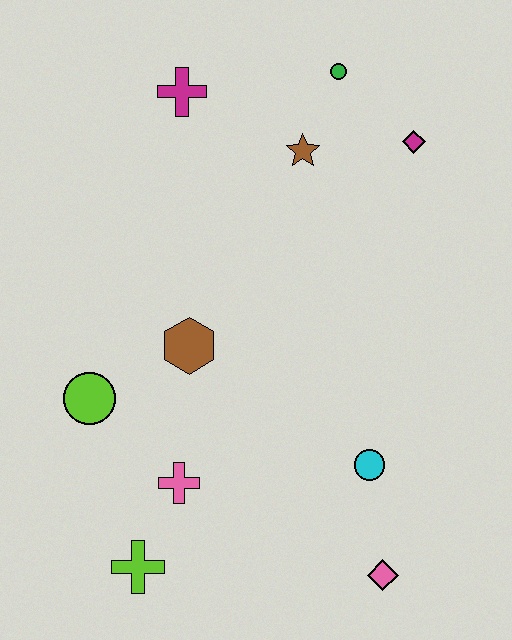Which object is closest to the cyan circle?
The pink diamond is closest to the cyan circle.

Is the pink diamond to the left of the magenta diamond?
Yes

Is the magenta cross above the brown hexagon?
Yes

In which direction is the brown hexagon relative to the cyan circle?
The brown hexagon is to the left of the cyan circle.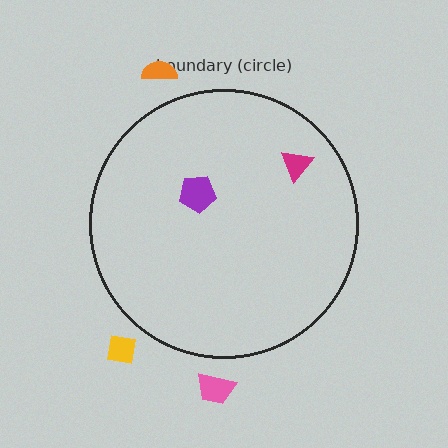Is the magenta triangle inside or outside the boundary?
Inside.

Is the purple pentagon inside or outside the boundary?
Inside.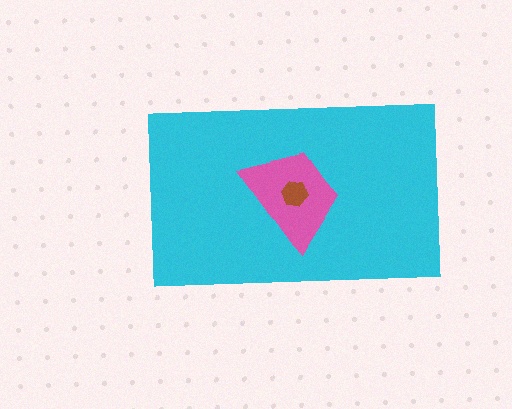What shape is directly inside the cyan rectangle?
The pink trapezoid.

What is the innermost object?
The brown hexagon.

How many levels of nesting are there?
3.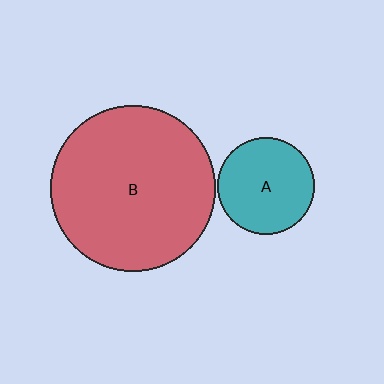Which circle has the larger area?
Circle B (red).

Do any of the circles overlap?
No, none of the circles overlap.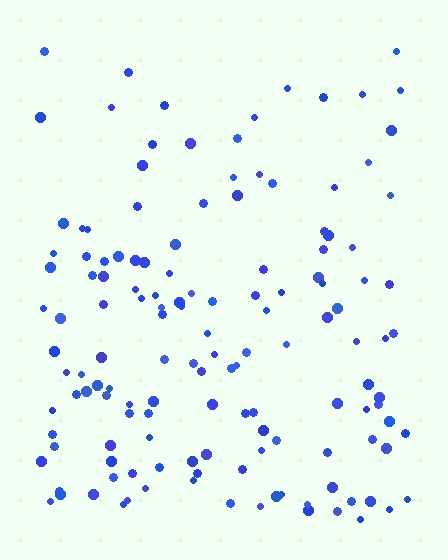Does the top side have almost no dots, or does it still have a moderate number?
Still a moderate number, just noticeably fewer than the bottom.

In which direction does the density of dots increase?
From top to bottom, with the bottom side densest.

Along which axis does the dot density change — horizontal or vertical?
Vertical.